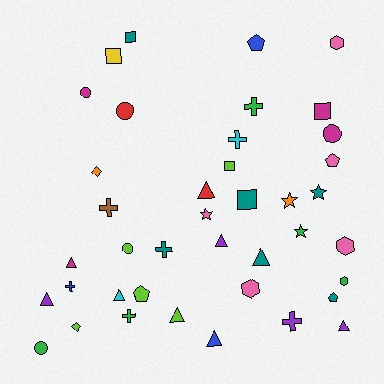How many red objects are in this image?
There are 2 red objects.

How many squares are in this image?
There are 5 squares.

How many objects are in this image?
There are 40 objects.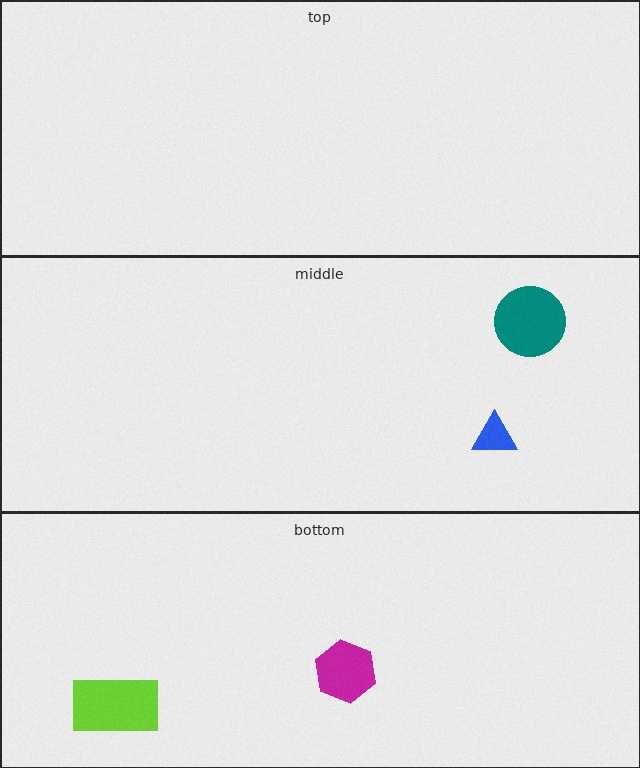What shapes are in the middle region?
The blue triangle, the teal circle.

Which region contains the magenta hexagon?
The bottom region.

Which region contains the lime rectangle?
The bottom region.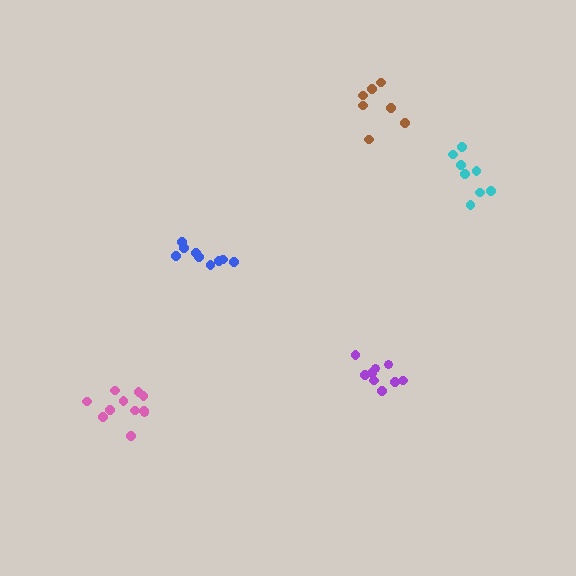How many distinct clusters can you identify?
There are 5 distinct clusters.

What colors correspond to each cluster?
The clusters are colored: cyan, pink, purple, blue, brown.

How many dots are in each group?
Group 1: 8 dots, Group 2: 11 dots, Group 3: 9 dots, Group 4: 10 dots, Group 5: 7 dots (45 total).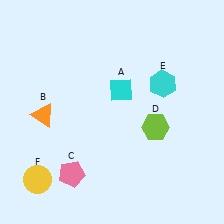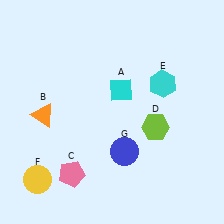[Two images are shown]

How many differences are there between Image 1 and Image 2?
There is 1 difference between the two images.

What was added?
A blue circle (G) was added in Image 2.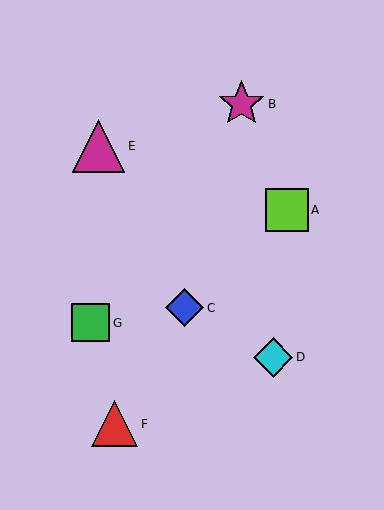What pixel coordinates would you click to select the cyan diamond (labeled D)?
Click at (273, 357) to select the cyan diamond D.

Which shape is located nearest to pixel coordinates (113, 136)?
The magenta triangle (labeled E) at (99, 146) is nearest to that location.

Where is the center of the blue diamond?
The center of the blue diamond is at (185, 308).